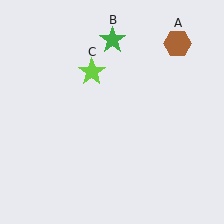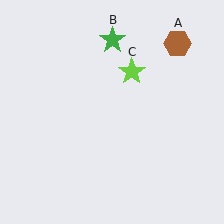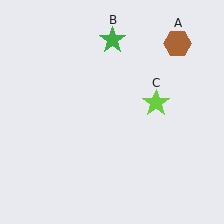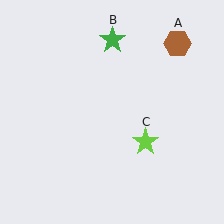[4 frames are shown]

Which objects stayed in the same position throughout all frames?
Brown hexagon (object A) and green star (object B) remained stationary.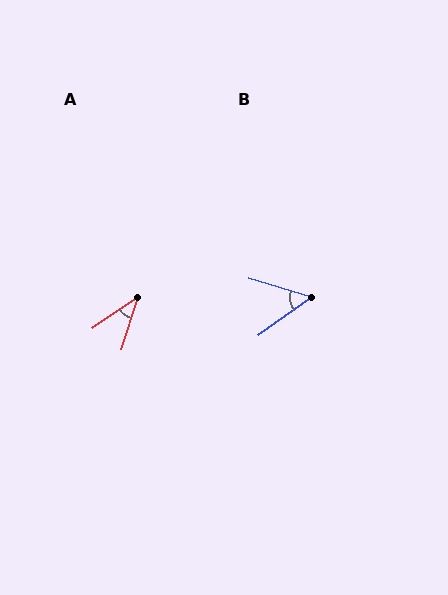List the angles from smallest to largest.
A (38°), B (52°).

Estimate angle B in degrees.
Approximately 52 degrees.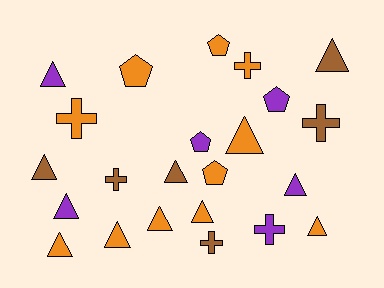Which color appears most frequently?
Orange, with 11 objects.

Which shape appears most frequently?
Triangle, with 12 objects.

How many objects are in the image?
There are 23 objects.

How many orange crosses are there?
There are 2 orange crosses.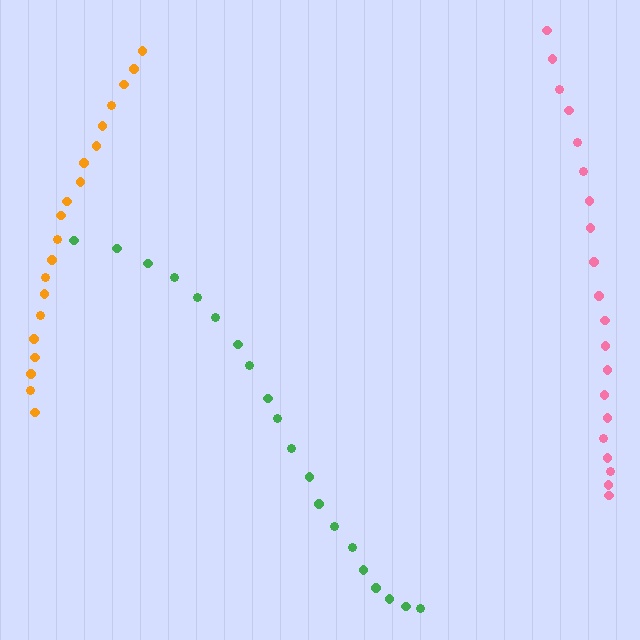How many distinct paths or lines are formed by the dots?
There are 3 distinct paths.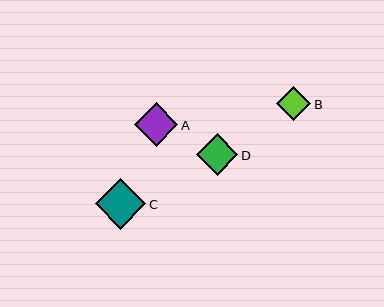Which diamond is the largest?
Diamond C is the largest with a size of approximately 50 pixels.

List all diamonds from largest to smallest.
From largest to smallest: C, A, D, B.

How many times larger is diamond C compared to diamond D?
Diamond C is approximately 1.2 times the size of diamond D.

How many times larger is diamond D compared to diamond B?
Diamond D is approximately 1.2 times the size of diamond B.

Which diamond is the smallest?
Diamond B is the smallest with a size of approximately 34 pixels.